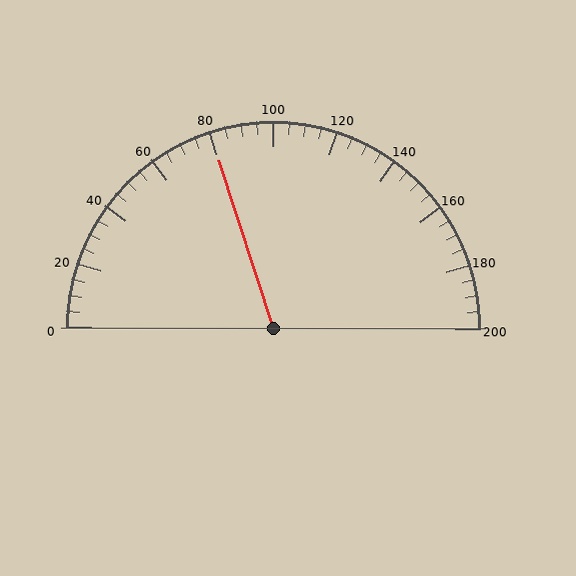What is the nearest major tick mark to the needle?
The nearest major tick mark is 80.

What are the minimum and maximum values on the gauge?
The gauge ranges from 0 to 200.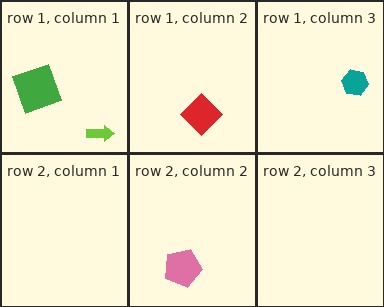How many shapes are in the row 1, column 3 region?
1.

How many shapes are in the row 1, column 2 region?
1.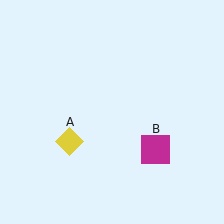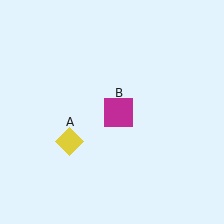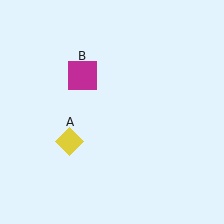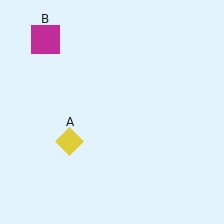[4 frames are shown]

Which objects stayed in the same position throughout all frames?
Yellow diamond (object A) remained stationary.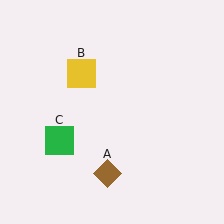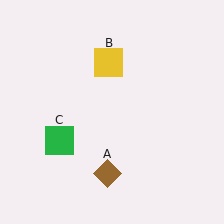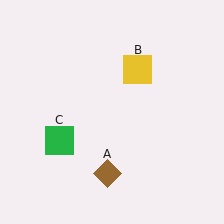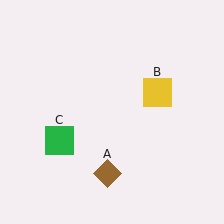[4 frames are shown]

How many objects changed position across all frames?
1 object changed position: yellow square (object B).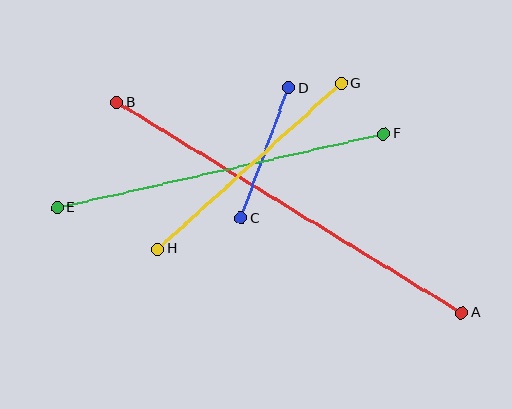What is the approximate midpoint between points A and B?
The midpoint is at approximately (289, 208) pixels.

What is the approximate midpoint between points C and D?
The midpoint is at approximately (265, 153) pixels.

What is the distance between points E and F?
The distance is approximately 335 pixels.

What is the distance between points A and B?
The distance is approximately 404 pixels.